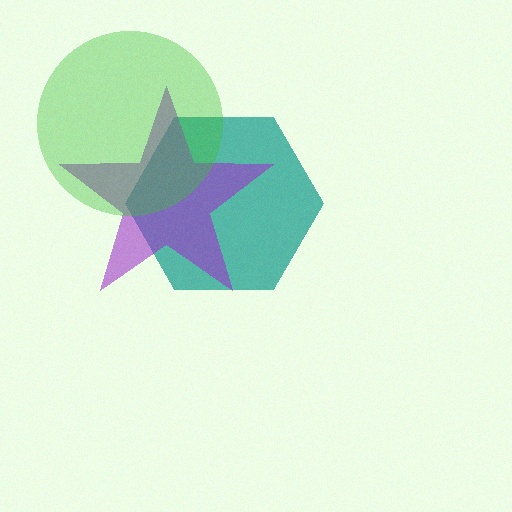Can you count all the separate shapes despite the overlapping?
Yes, there are 3 separate shapes.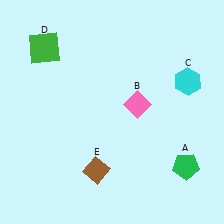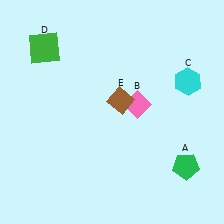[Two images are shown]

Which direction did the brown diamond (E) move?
The brown diamond (E) moved up.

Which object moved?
The brown diamond (E) moved up.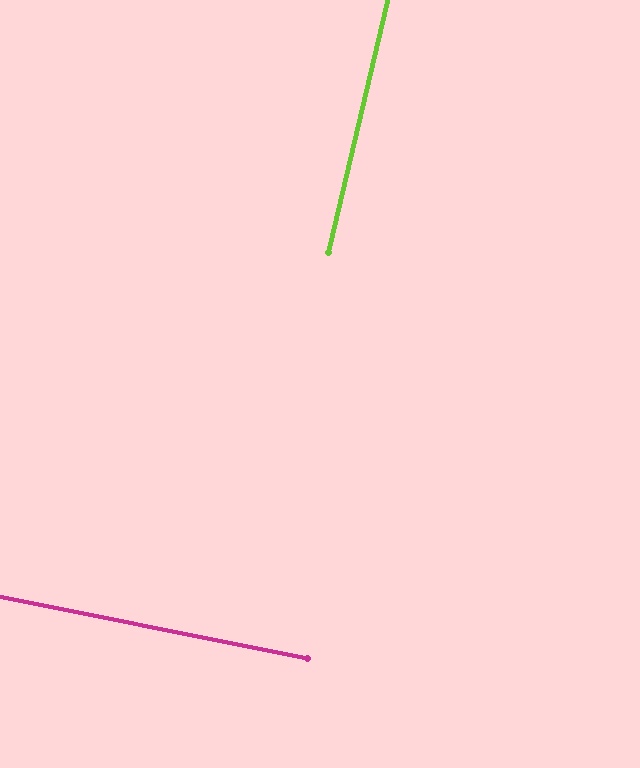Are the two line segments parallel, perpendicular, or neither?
Perpendicular — they meet at approximately 88°.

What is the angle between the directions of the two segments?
Approximately 88 degrees.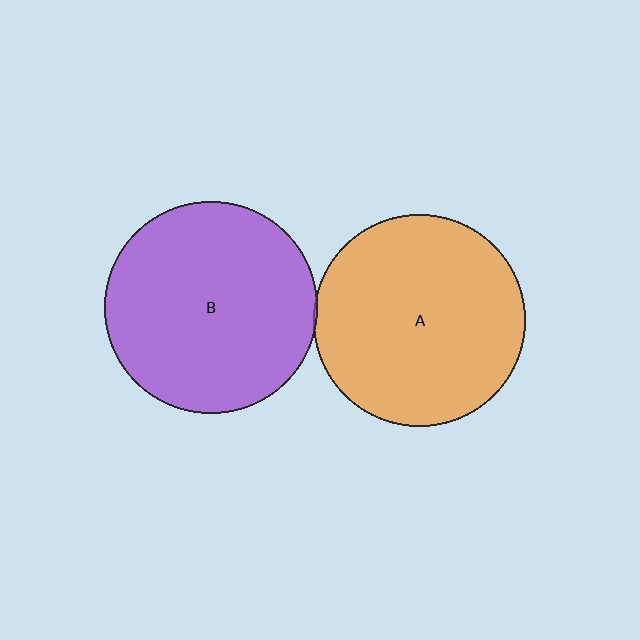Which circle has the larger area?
Circle B (purple).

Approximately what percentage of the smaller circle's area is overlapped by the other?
Approximately 5%.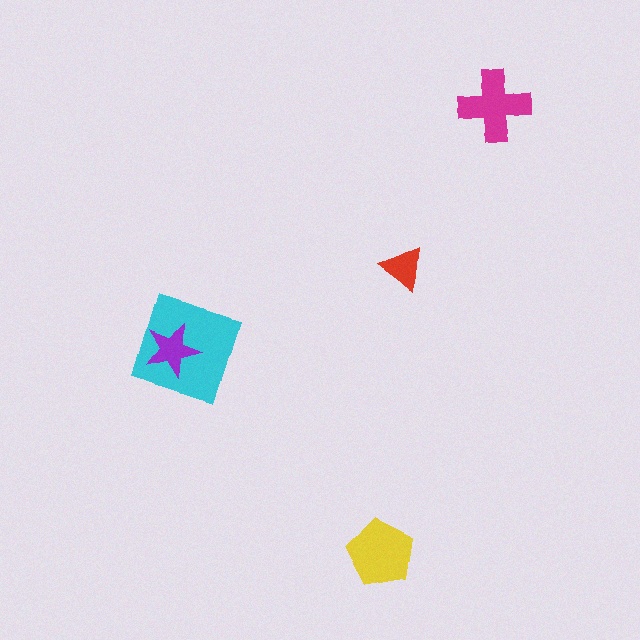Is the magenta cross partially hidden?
No, no other shape covers it.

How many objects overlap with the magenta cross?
0 objects overlap with the magenta cross.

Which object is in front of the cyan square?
The purple star is in front of the cyan square.